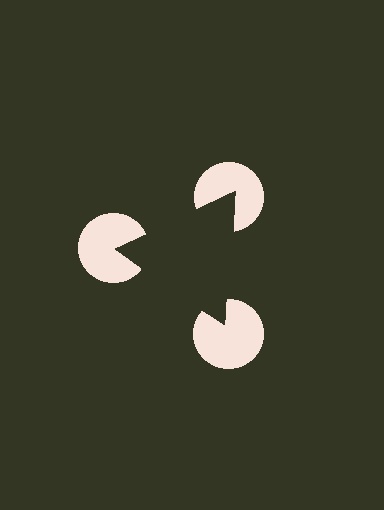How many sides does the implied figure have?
3 sides.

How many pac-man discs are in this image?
There are 3 — one at each vertex of the illusory triangle.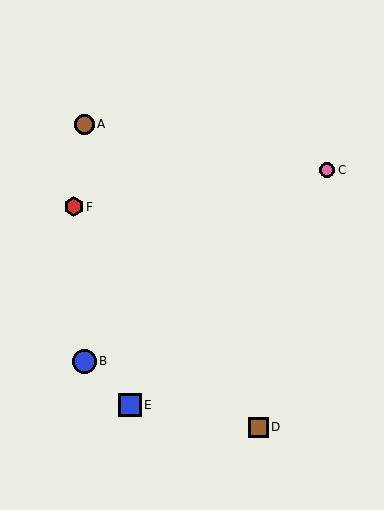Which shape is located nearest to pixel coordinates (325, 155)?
The pink circle (labeled C) at (327, 170) is nearest to that location.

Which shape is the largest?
The blue circle (labeled B) is the largest.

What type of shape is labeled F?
Shape F is a red hexagon.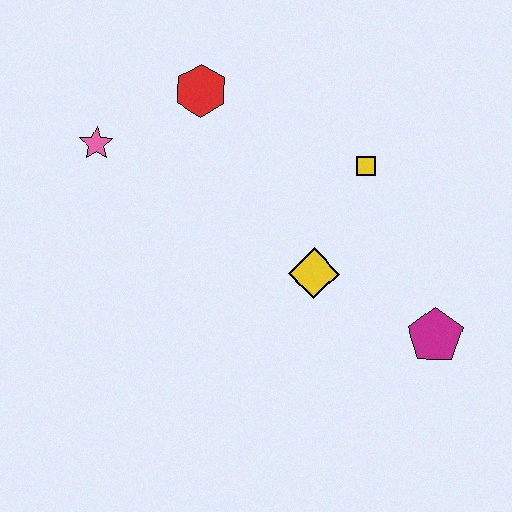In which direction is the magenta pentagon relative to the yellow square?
The magenta pentagon is below the yellow square.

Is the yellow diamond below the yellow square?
Yes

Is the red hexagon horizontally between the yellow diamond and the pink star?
Yes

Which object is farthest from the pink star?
The magenta pentagon is farthest from the pink star.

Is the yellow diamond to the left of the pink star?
No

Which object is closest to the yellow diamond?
The yellow square is closest to the yellow diamond.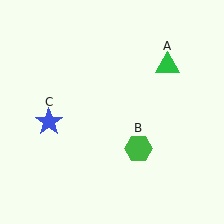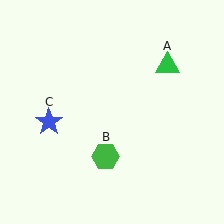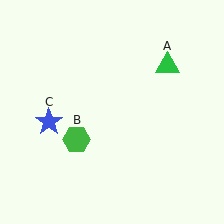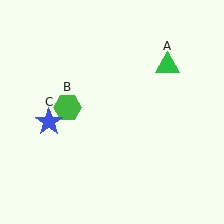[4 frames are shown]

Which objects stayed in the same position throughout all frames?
Green triangle (object A) and blue star (object C) remained stationary.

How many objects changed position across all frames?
1 object changed position: green hexagon (object B).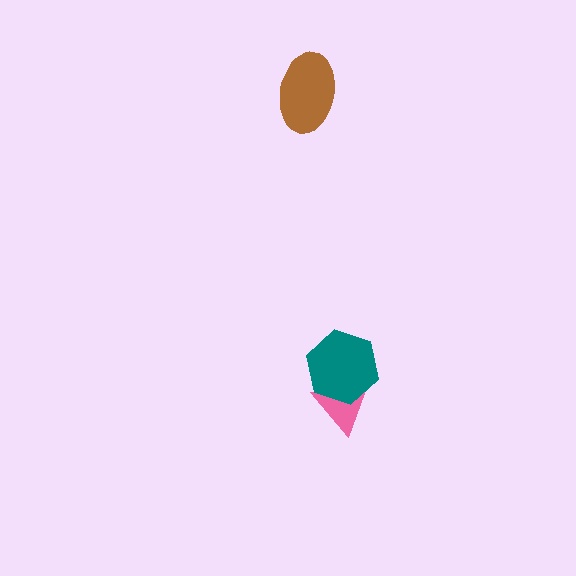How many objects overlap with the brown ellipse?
0 objects overlap with the brown ellipse.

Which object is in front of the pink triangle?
The teal hexagon is in front of the pink triangle.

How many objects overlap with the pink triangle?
1 object overlaps with the pink triangle.